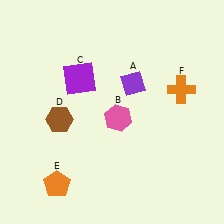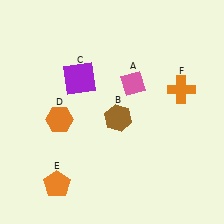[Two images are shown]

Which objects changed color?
A changed from purple to pink. B changed from pink to brown. D changed from brown to orange.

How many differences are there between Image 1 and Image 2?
There are 3 differences between the two images.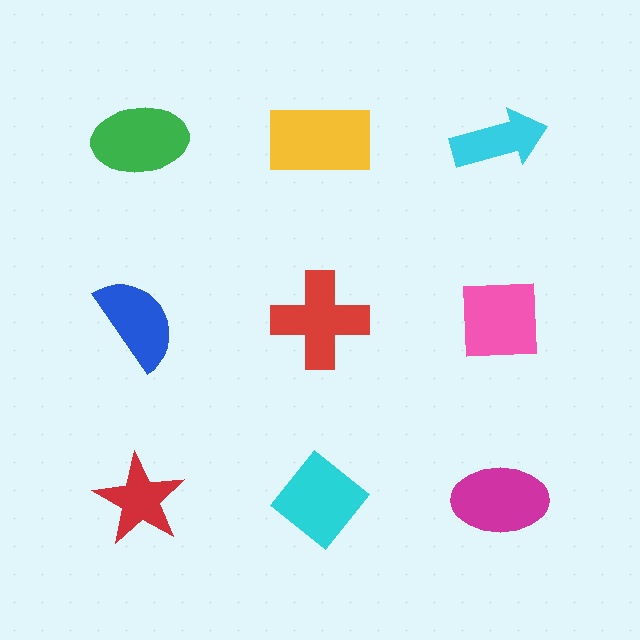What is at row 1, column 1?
A green ellipse.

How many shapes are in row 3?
3 shapes.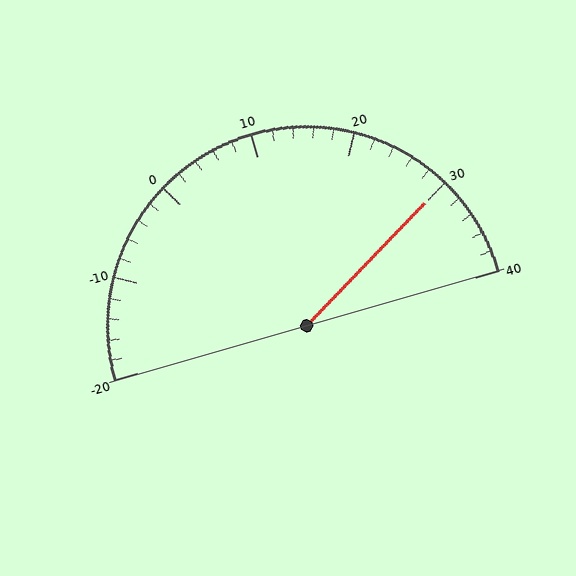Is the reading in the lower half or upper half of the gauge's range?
The reading is in the upper half of the range (-20 to 40).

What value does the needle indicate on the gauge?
The needle indicates approximately 30.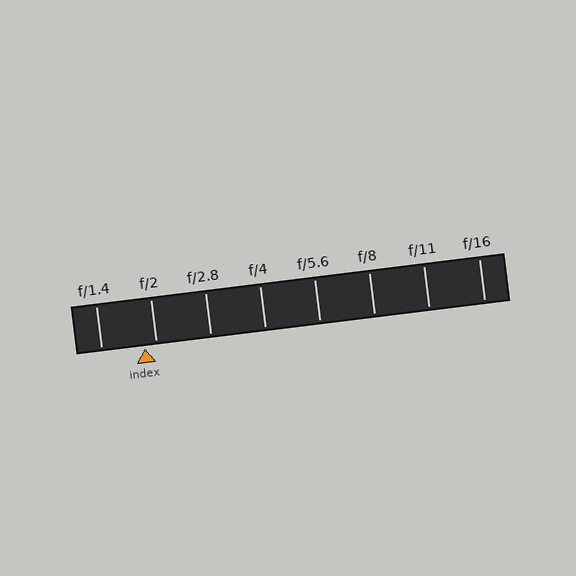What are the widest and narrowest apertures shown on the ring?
The widest aperture shown is f/1.4 and the narrowest is f/16.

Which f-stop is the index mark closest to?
The index mark is closest to f/2.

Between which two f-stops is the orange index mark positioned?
The index mark is between f/1.4 and f/2.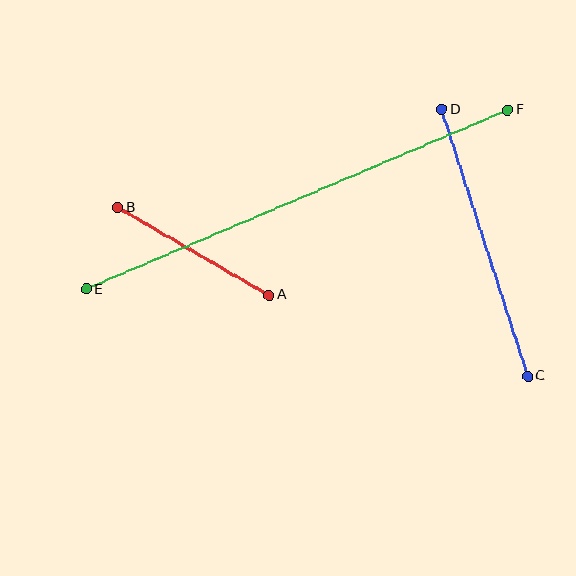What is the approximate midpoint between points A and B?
The midpoint is at approximately (193, 251) pixels.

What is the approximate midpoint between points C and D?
The midpoint is at approximately (485, 243) pixels.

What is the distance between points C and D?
The distance is approximately 280 pixels.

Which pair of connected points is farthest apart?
Points E and F are farthest apart.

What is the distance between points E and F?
The distance is approximately 458 pixels.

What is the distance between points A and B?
The distance is approximately 175 pixels.